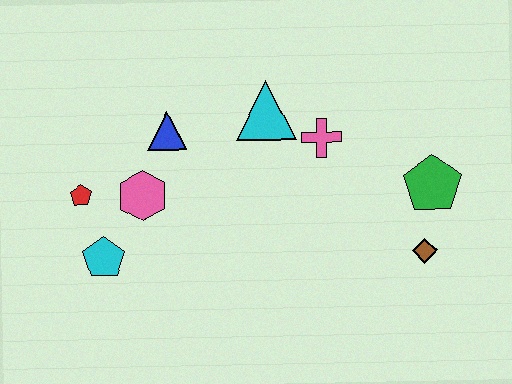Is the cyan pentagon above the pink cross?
No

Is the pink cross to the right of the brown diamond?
No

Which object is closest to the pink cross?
The cyan triangle is closest to the pink cross.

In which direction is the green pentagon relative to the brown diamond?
The green pentagon is above the brown diamond.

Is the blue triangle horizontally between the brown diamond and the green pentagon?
No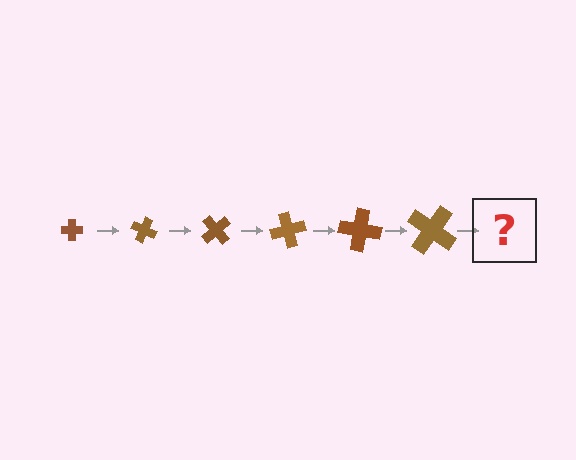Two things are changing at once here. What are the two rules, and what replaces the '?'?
The two rules are that the cross grows larger each step and it rotates 25 degrees each step. The '?' should be a cross, larger than the previous one and rotated 150 degrees from the start.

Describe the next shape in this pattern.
It should be a cross, larger than the previous one and rotated 150 degrees from the start.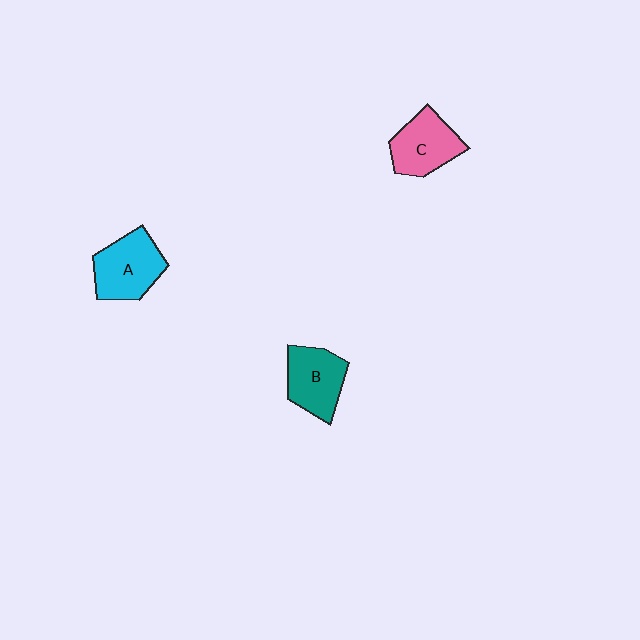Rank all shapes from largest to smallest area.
From largest to smallest: A (cyan), B (teal), C (pink).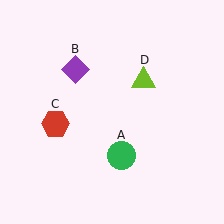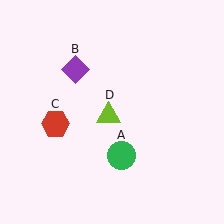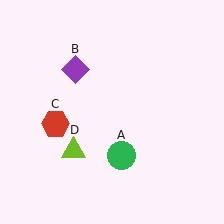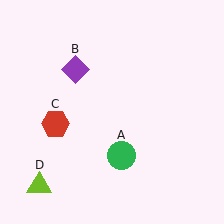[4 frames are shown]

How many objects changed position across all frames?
1 object changed position: lime triangle (object D).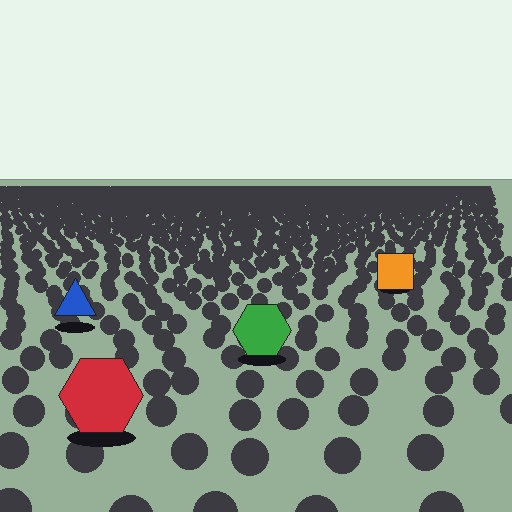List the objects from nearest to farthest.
From nearest to farthest: the red hexagon, the green hexagon, the blue triangle, the orange square.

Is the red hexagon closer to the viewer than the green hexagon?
Yes. The red hexagon is closer — you can tell from the texture gradient: the ground texture is coarser near it.